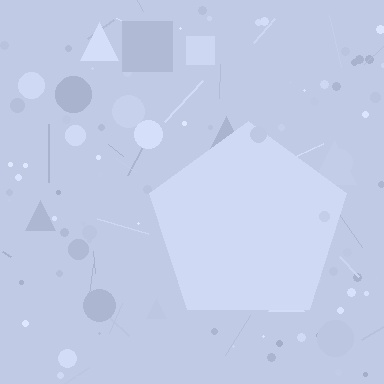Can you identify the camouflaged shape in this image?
The camouflaged shape is a pentagon.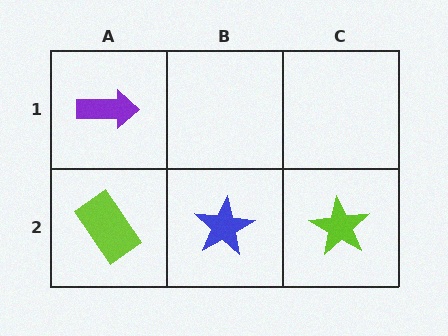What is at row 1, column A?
A purple arrow.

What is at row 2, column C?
A lime star.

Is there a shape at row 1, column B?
No, that cell is empty.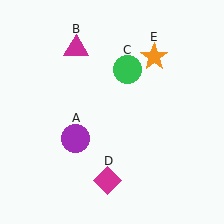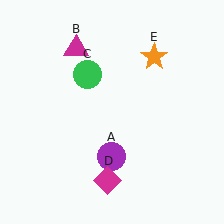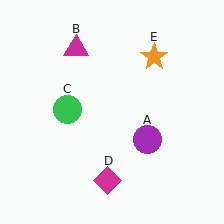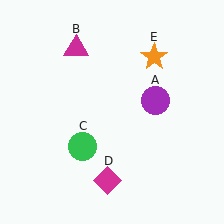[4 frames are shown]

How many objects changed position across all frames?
2 objects changed position: purple circle (object A), green circle (object C).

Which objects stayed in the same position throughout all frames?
Magenta triangle (object B) and magenta diamond (object D) and orange star (object E) remained stationary.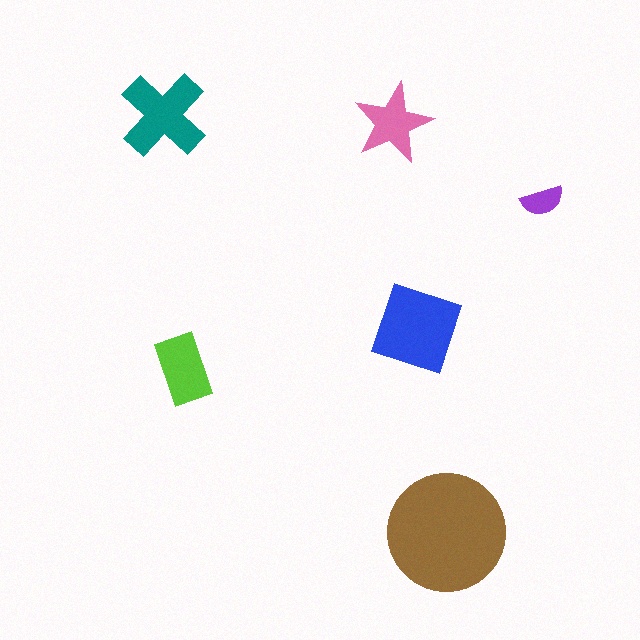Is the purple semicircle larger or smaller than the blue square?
Smaller.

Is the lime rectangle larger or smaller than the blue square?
Smaller.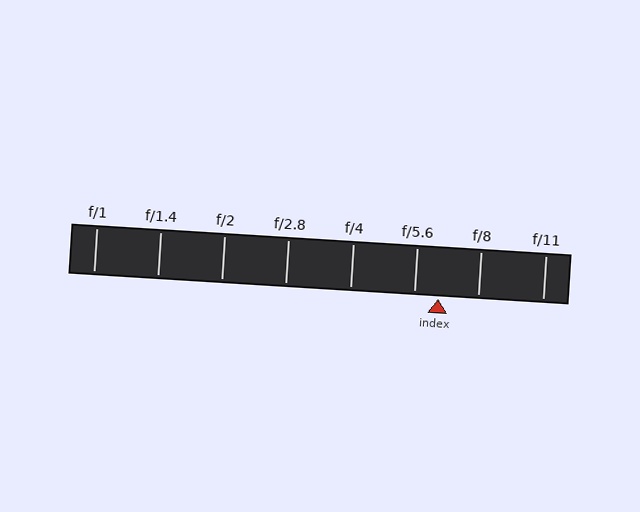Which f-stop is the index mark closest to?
The index mark is closest to f/5.6.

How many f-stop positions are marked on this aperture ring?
There are 8 f-stop positions marked.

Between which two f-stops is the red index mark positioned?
The index mark is between f/5.6 and f/8.